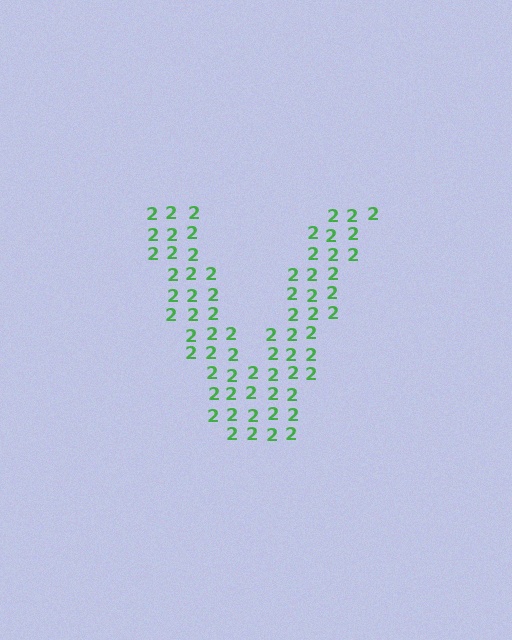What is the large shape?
The large shape is the letter V.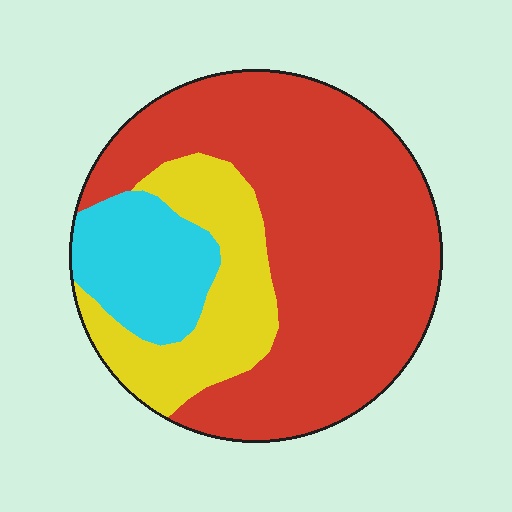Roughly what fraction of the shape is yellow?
Yellow takes up about one fifth (1/5) of the shape.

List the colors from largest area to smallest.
From largest to smallest: red, yellow, cyan.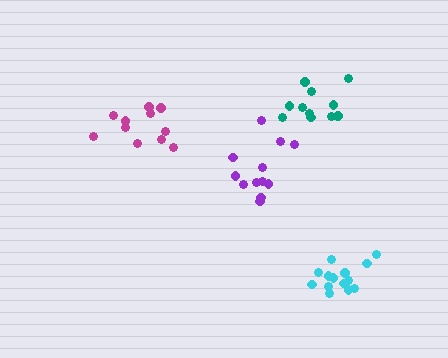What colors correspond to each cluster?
The clusters are colored: purple, magenta, cyan, teal.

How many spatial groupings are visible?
There are 4 spatial groupings.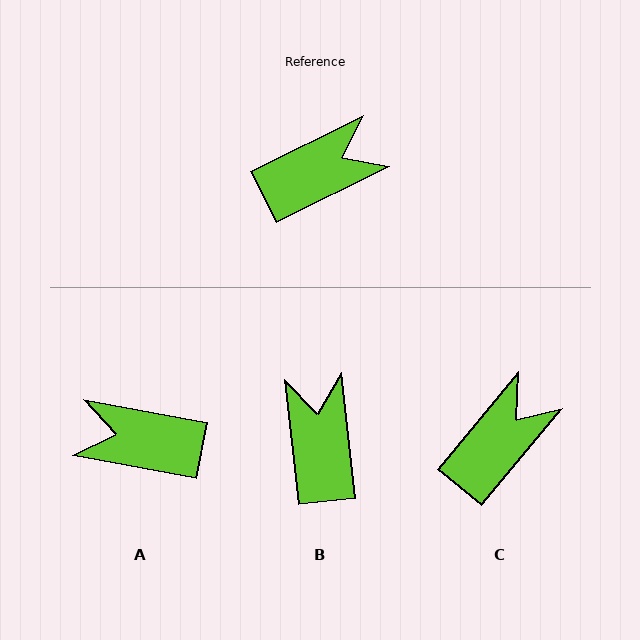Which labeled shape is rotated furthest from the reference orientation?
A, about 143 degrees away.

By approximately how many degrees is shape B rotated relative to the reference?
Approximately 70 degrees counter-clockwise.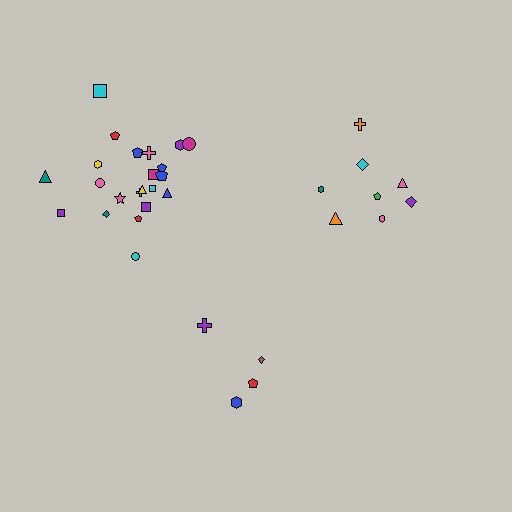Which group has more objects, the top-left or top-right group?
The top-left group.